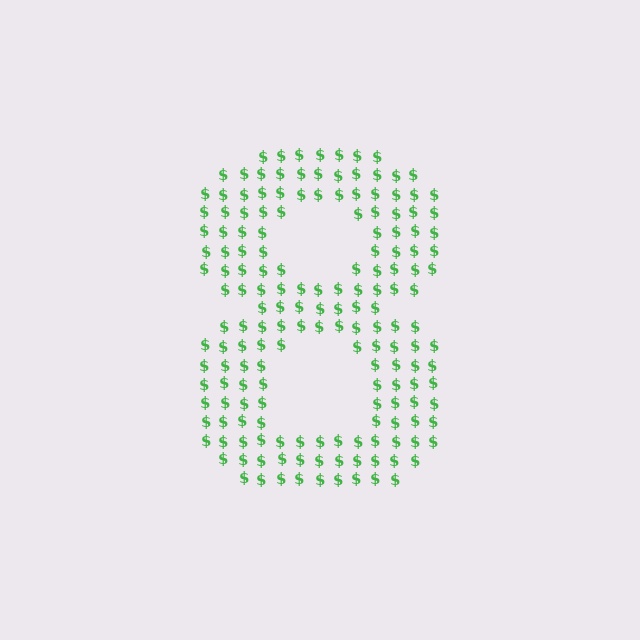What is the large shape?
The large shape is the digit 8.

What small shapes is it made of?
It is made of small dollar signs.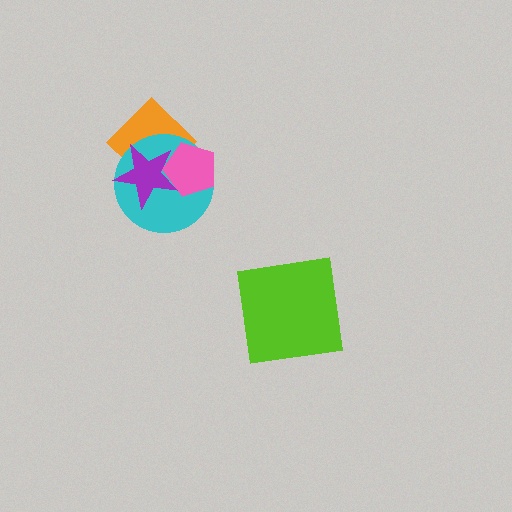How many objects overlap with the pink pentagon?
3 objects overlap with the pink pentagon.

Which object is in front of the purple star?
The pink pentagon is in front of the purple star.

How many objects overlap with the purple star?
3 objects overlap with the purple star.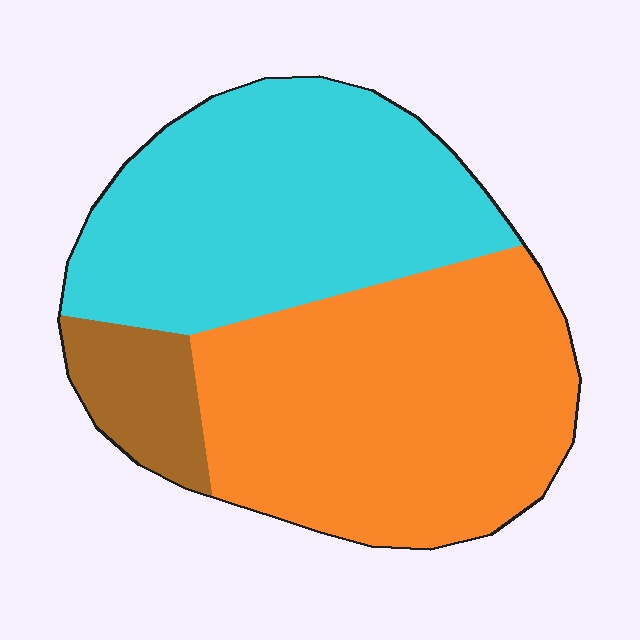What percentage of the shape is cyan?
Cyan covers around 40% of the shape.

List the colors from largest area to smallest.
From largest to smallest: orange, cyan, brown.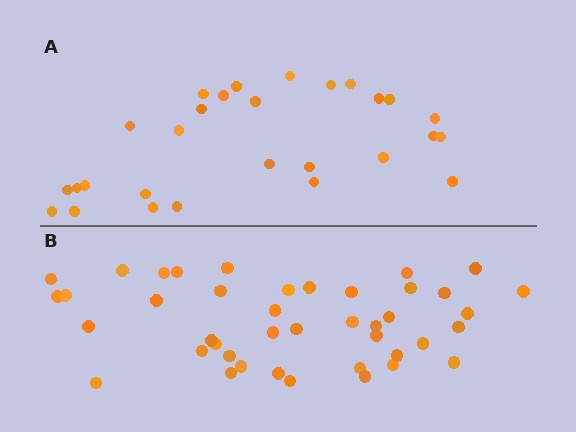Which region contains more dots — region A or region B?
Region B (the bottom region) has more dots.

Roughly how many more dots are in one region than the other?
Region B has approximately 15 more dots than region A.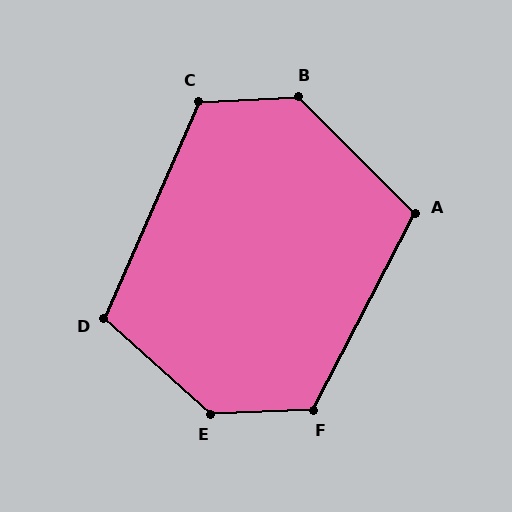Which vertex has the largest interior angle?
E, at approximately 136 degrees.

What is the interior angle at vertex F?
Approximately 120 degrees (obtuse).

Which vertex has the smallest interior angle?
A, at approximately 108 degrees.